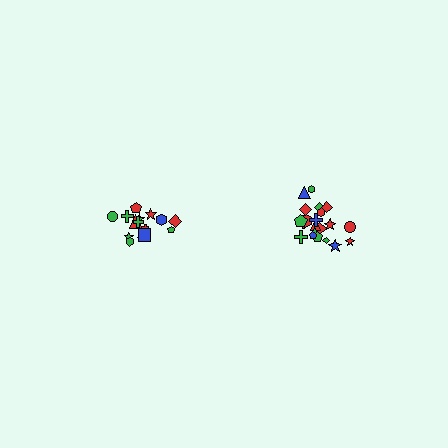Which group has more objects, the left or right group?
The right group.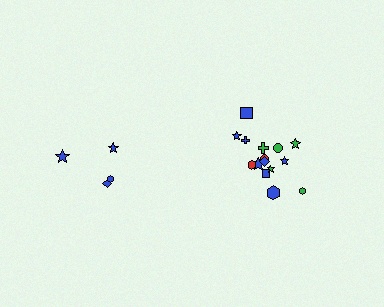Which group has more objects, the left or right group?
The right group.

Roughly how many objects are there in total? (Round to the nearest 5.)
Roughly 20 objects in total.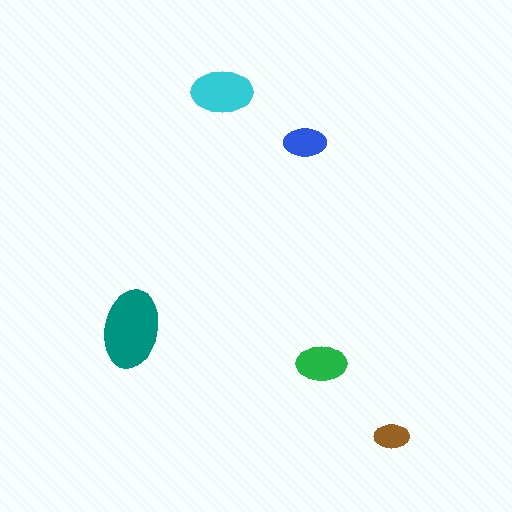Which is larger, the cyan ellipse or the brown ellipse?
The cyan one.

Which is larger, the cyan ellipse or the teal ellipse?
The teal one.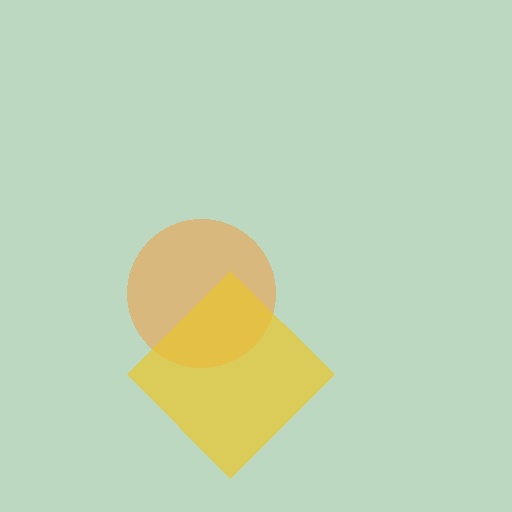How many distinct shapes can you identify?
There are 2 distinct shapes: an orange circle, a yellow diamond.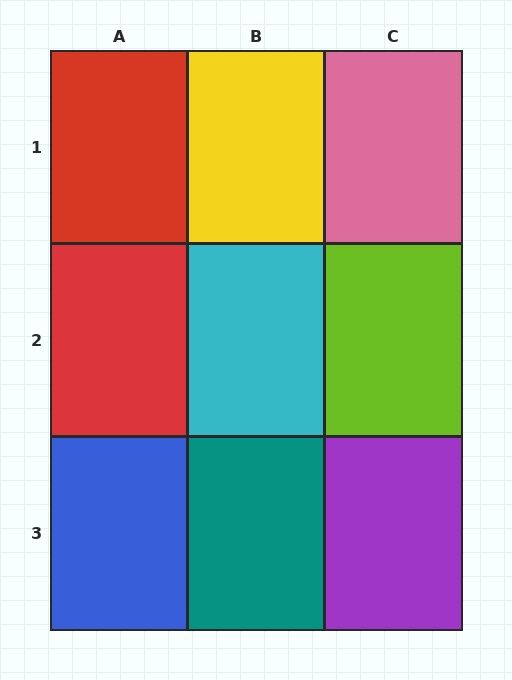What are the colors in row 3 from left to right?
Blue, teal, purple.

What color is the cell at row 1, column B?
Yellow.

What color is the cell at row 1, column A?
Red.